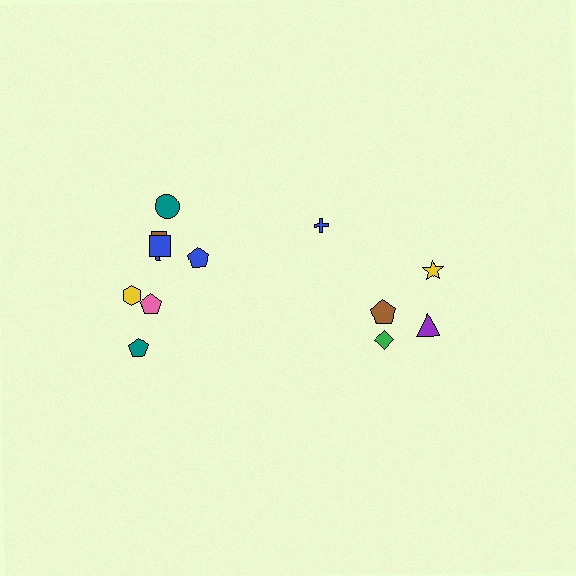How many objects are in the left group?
There are 8 objects.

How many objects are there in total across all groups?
There are 13 objects.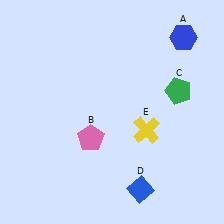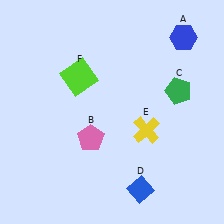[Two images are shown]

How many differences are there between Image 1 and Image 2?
There is 1 difference between the two images.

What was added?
A lime square (F) was added in Image 2.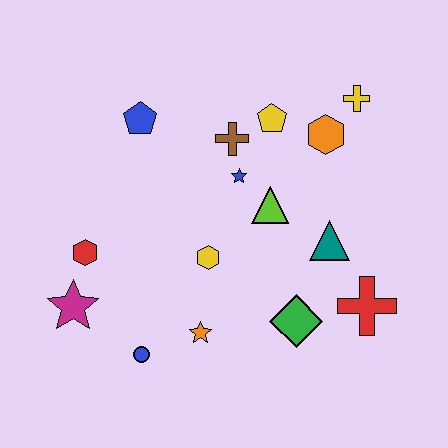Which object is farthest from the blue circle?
The yellow cross is farthest from the blue circle.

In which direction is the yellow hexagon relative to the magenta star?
The yellow hexagon is to the right of the magenta star.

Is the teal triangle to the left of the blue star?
No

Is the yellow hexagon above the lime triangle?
No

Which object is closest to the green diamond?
The red cross is closest to the green diamond.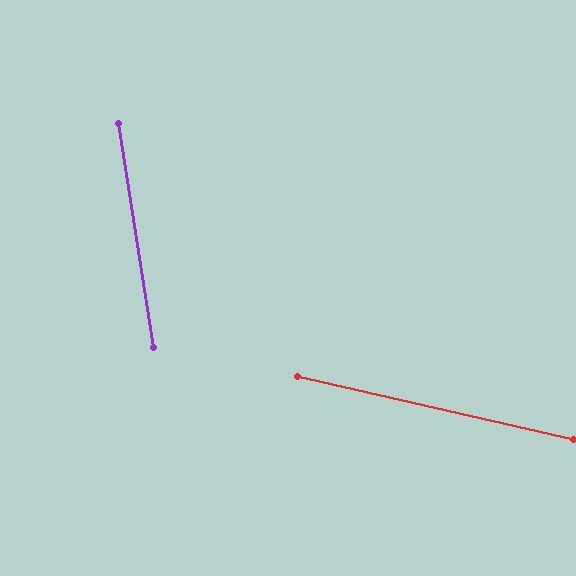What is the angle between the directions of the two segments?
Approximately 68 degrees.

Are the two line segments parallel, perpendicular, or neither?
Neither parallel nor perpendicular — they differ by about 68°.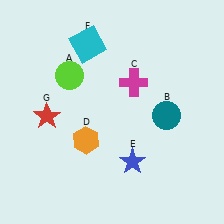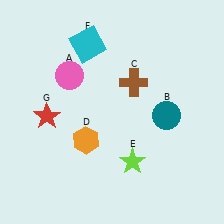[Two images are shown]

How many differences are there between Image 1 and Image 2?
There are 3 differences between the two images.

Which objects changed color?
A changed from lime to pink. C changed from magenta to brown. E changed from blue to lime.